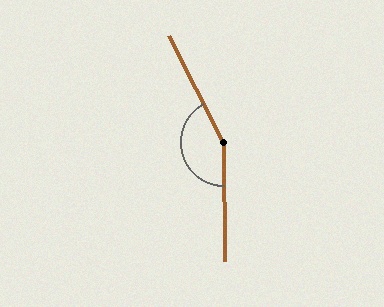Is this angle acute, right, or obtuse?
It is obtuse.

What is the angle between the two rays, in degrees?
Approximately 153 degrees.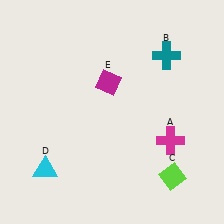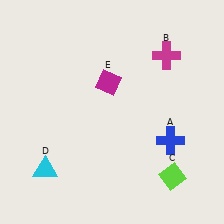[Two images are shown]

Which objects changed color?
A changed from magenta to blue. B changed from teal to magenta.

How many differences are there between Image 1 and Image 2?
There are 2 differences between the two images.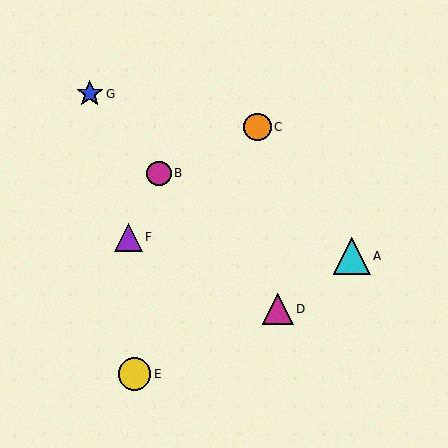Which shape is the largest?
The cyan triangle (labeled A) is the largest.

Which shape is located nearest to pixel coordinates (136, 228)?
The purple triangle (labeled F) at (128, 237) is nearest to that location.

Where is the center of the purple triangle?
The center of the purple triangle is at (128, 237).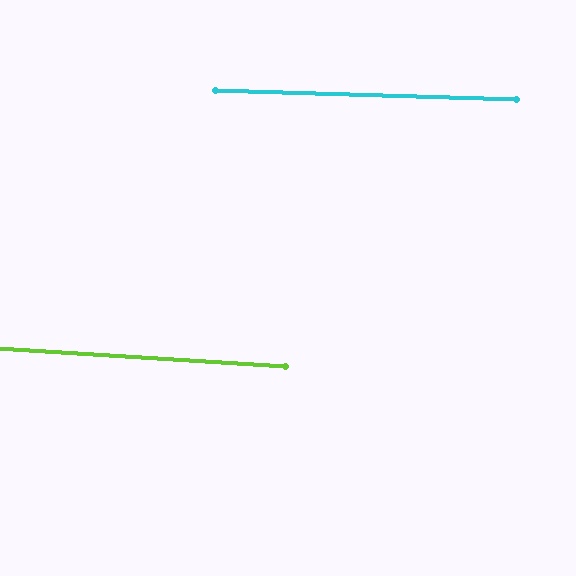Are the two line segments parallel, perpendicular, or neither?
Parallel — their directions differ by only 1.7°.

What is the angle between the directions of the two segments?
Approximately 2 degrees.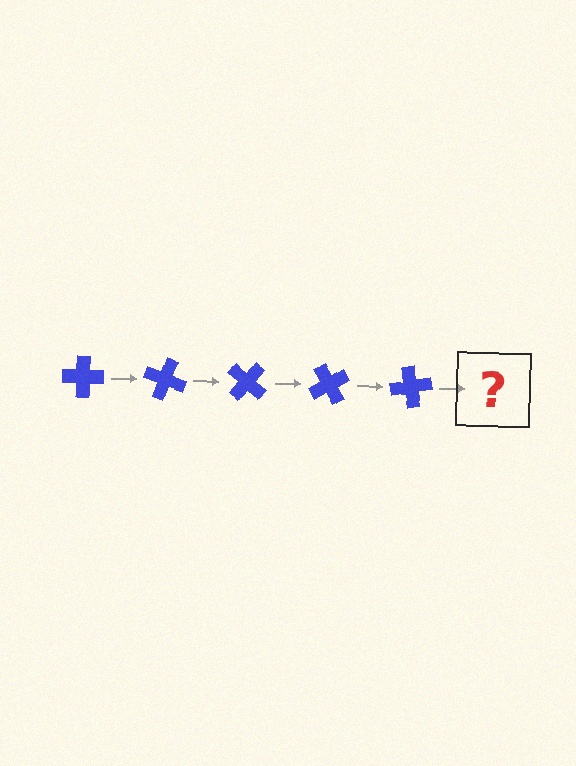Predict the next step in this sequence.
The next step is a blue cross rotated 100 degrees.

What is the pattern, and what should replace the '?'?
The pattern is that the cross rotates 20 degrees each step. The '?' should be a blue cross rotated 100 degrees.